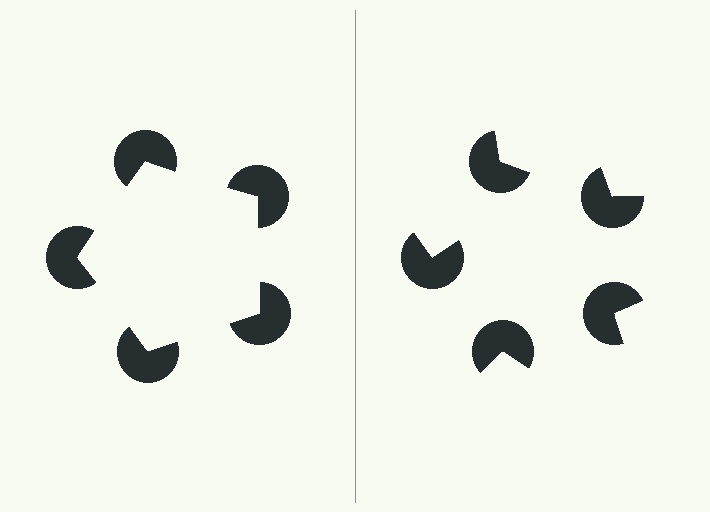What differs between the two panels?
The pac-man discs are positioned identically on both sides; only the wedge orientations differ. On the left they align to a pentagon; on the right they are misaligned.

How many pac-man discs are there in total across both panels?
10 — 5 on each side.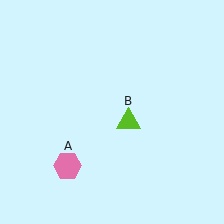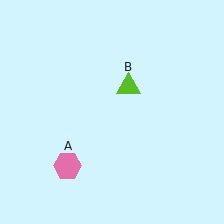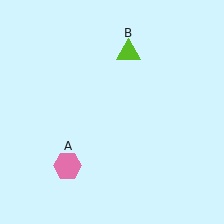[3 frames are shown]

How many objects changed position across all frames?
1 object changed position: lime triangle (object B).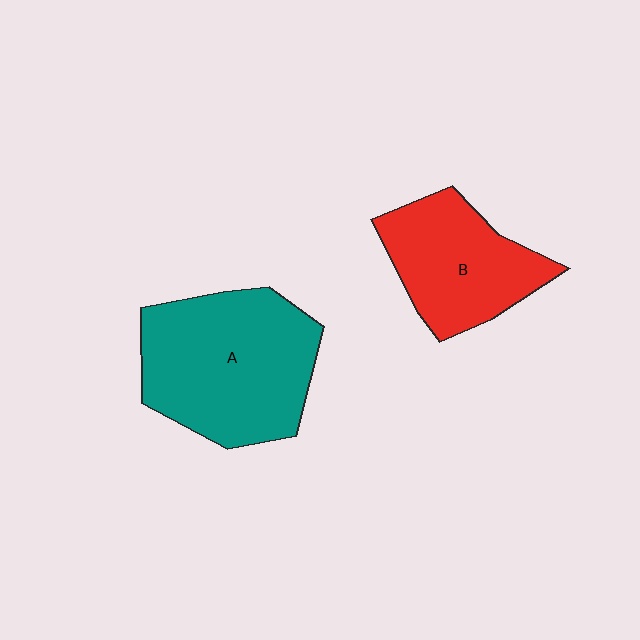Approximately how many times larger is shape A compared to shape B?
Approximately 1.5 times.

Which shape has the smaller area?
Shape B (red).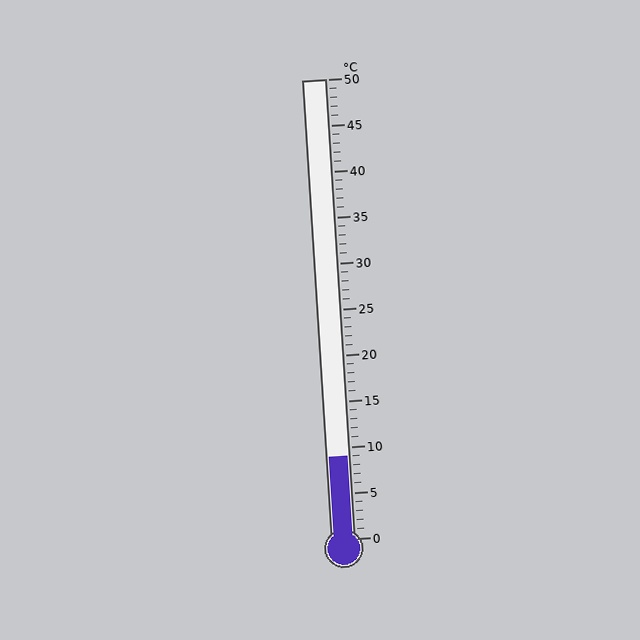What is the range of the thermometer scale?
The thermometer scale ranges from 0°C to 50°C.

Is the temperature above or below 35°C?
The temperature is below 35°C.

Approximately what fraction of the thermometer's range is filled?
The thermometer is filled to approximately 20% of its range.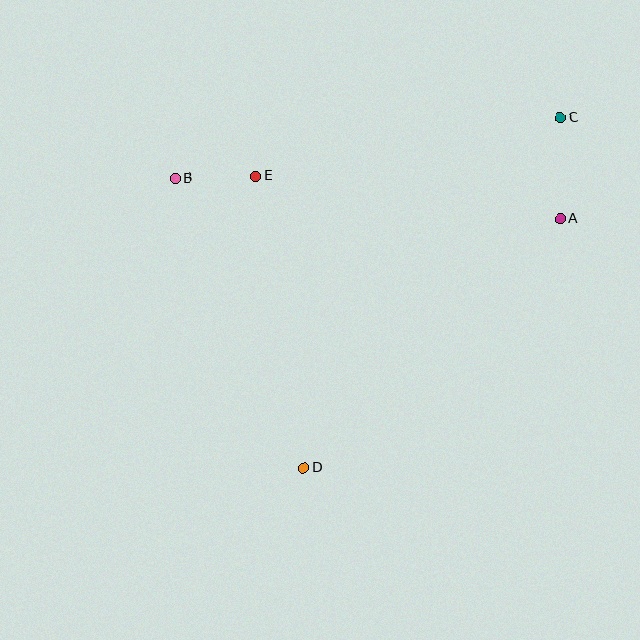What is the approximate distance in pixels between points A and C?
The distance between A and C is approximately 101 pixels.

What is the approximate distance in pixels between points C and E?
The distance between C and E is approximately 310 pixels.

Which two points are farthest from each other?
Points C and D are farthest from each other.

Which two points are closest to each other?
Points B and E are closest to each other.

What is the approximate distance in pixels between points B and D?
The distance between B and D is approximately 317 pixels.